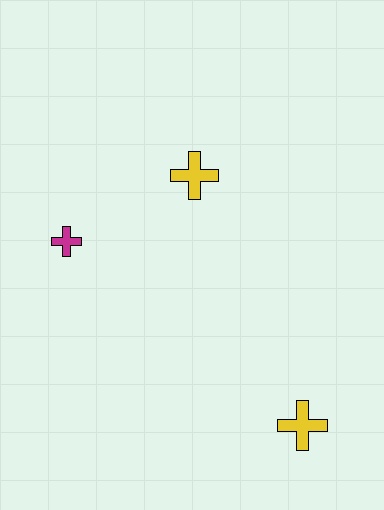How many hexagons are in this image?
There are no hexagons.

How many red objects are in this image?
There are no red objects.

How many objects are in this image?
There are 3 objects.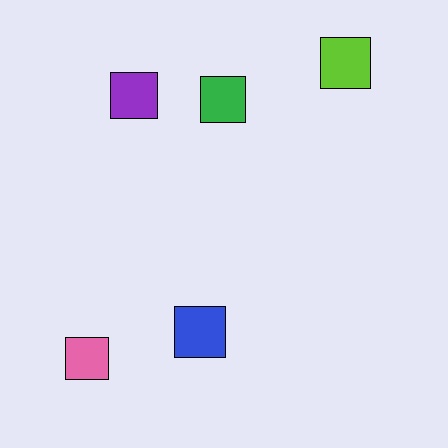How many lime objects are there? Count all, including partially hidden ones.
There is 1 lime object.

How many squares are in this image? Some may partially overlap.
There are 5 squares.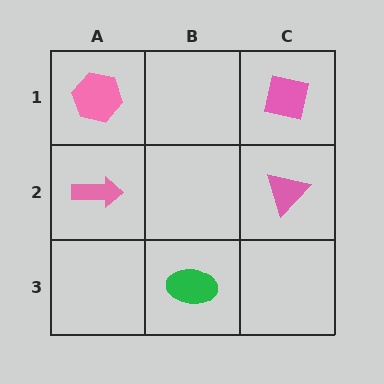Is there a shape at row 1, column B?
No, that cell is empty.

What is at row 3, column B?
A green ellipse.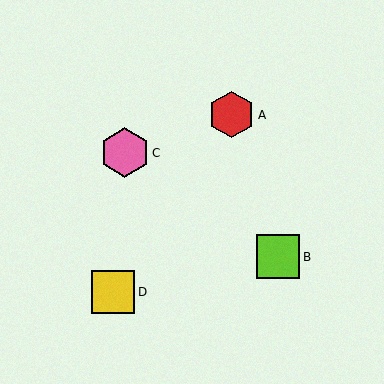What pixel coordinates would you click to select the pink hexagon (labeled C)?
Click at (125, 153) to select the pink hexagon C.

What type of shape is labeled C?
Shape C is a pink hexagon.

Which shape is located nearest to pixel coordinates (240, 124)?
The red hexagon (labeled A) at (232, 115) is nearest to that location.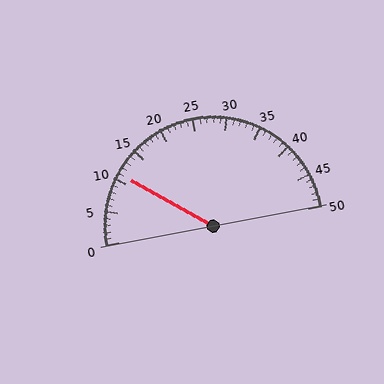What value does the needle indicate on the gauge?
The needle indicates approximately 11.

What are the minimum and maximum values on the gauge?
The gauge ranges from 0 to 50.